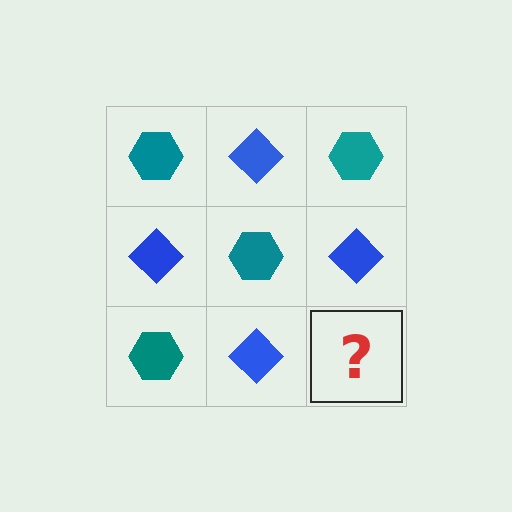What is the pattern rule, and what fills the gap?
The rule is that it alternates teal hexagon and blue diamond in a checkerboard pattern. The gap should be filled with a teal hexagon.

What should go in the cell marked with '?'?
The missing cell should contain a teal hexagon.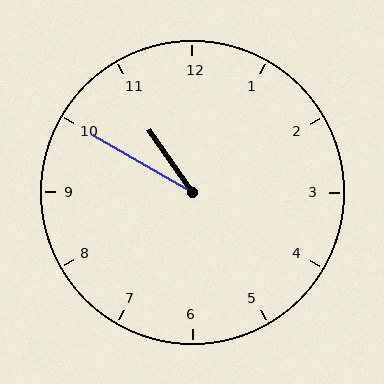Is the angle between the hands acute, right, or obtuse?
It is acute.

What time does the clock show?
10:50.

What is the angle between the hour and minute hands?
Approximately 25 degrees.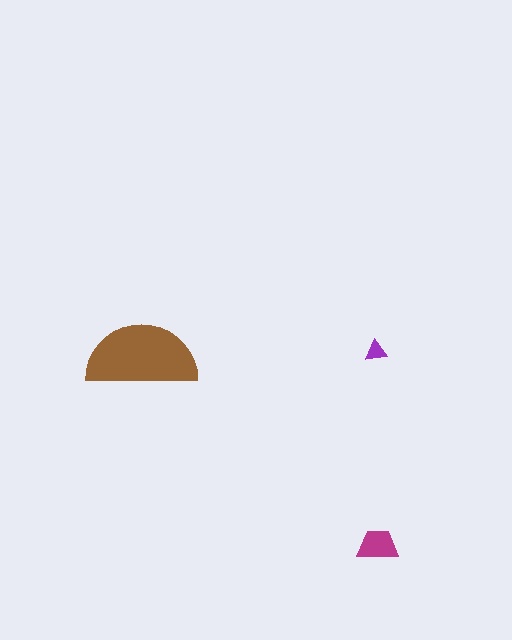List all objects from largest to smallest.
The brown semicircle, the magenta trapezoid, the purple triangle.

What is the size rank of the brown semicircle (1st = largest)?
1st.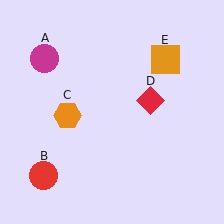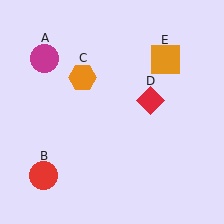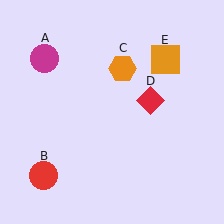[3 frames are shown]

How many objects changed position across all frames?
1 object changed position: orange hexagon (object C).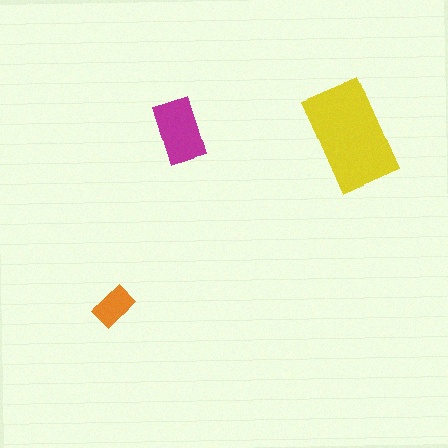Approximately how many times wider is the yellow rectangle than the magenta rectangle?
About 1.5 times wider.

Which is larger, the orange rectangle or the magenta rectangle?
The magenta one.